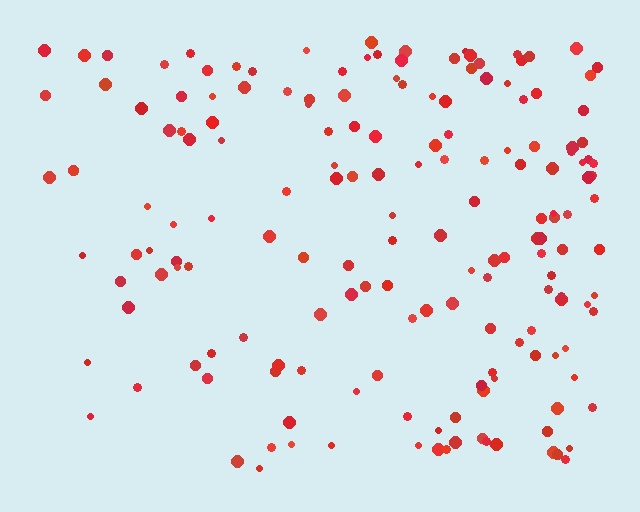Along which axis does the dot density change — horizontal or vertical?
Horizontal.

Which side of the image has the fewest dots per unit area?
The left.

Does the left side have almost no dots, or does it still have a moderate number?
Still a moderate number, just noticeably fewer than the right.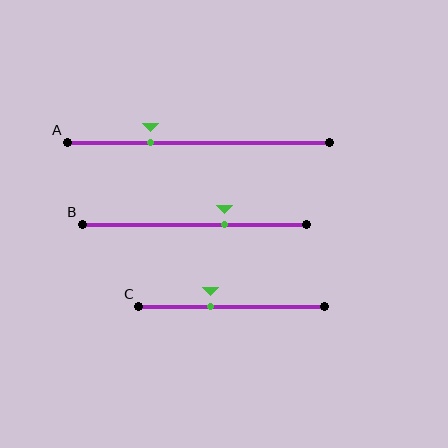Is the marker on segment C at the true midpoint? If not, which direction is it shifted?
No, the marker on segment C is shifted to the left by about 11% of the segment length.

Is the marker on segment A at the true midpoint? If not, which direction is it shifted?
No, the marker on segment A is shifted to the left by about 18% of the segment length.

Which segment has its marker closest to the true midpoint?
Segment C has its marker closest to the true midpoint.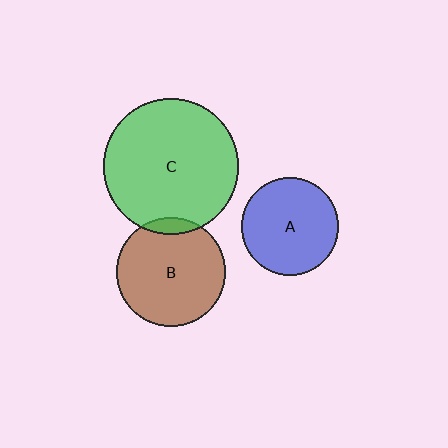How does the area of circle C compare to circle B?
Approximately 1.5 times.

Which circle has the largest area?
Circle C (green).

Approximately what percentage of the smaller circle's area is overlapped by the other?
Approximately 5%.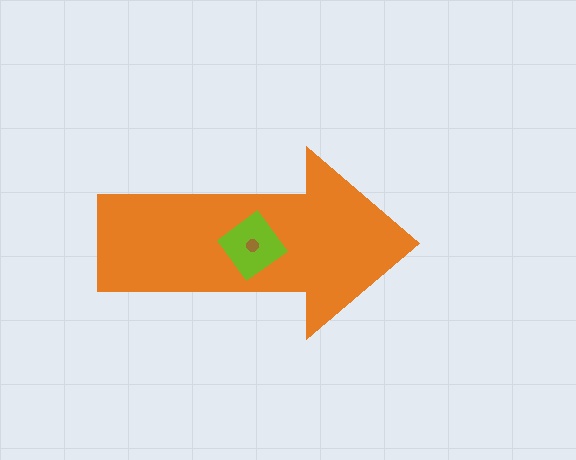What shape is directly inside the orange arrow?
The lime diamond.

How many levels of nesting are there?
3.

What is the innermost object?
The brown circle.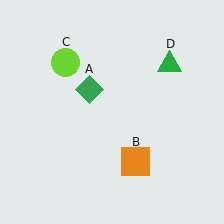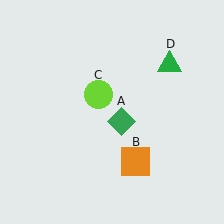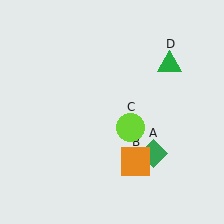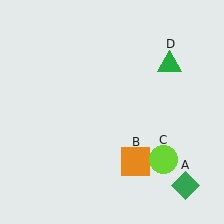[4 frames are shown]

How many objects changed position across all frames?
2 objects changed position: green diamond (object A), lime circle (object C).